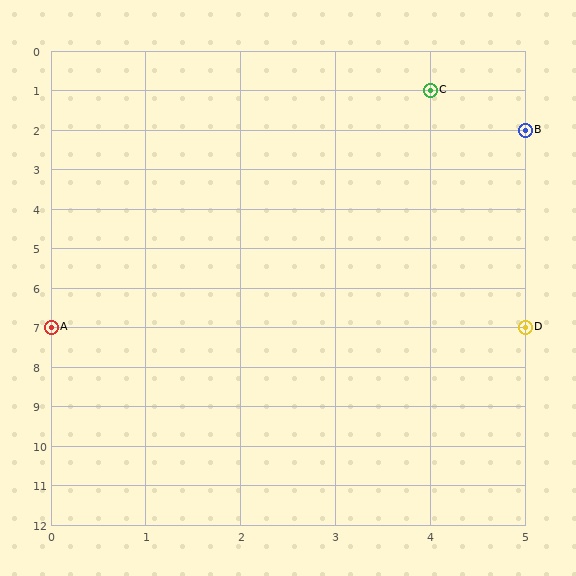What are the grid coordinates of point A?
Point A is at grid coordinates (0, 7).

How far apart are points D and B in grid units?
Points D and B are 5 rows apart.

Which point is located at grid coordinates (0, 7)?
Point A is at (0, 7).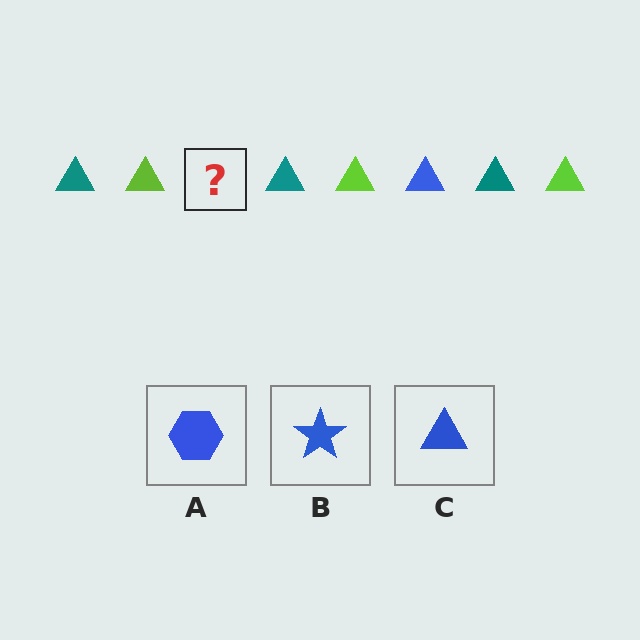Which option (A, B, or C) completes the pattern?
C.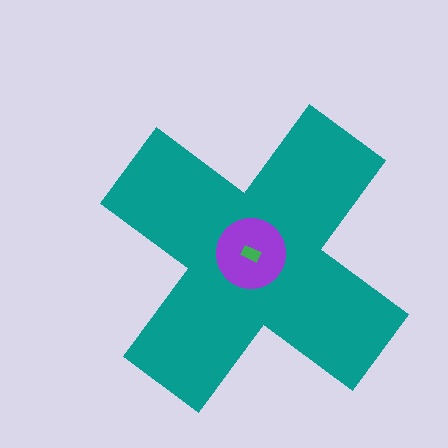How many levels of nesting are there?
3.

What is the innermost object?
The green rectangle.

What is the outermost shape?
The teal cross.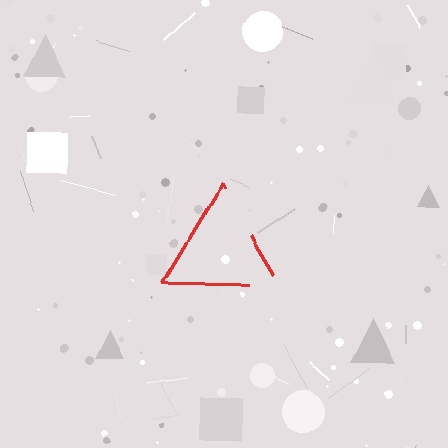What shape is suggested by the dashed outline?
The dashed outline suggests a triangle.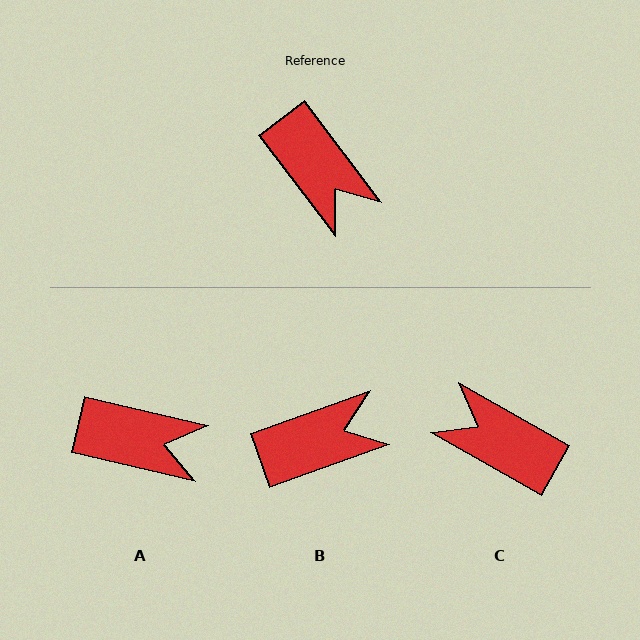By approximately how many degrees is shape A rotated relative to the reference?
Approximately 40 degrees counter-clockwise.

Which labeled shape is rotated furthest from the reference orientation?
C, about 157 degrees away.